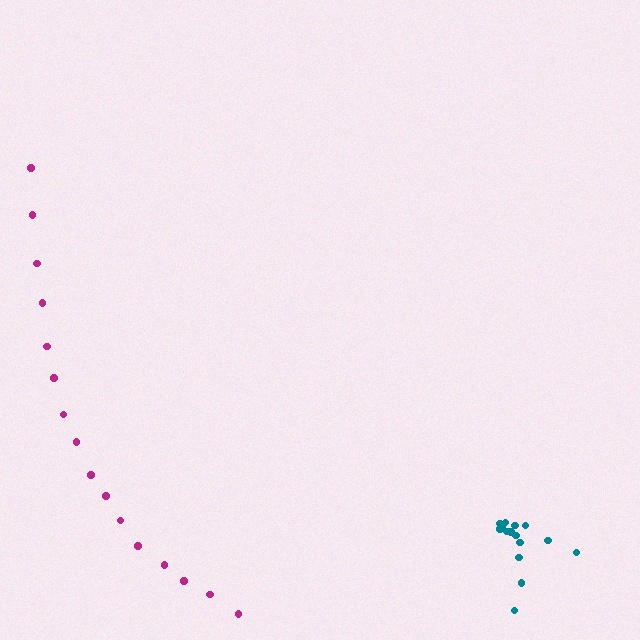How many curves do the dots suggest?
There are 2 distinct paths.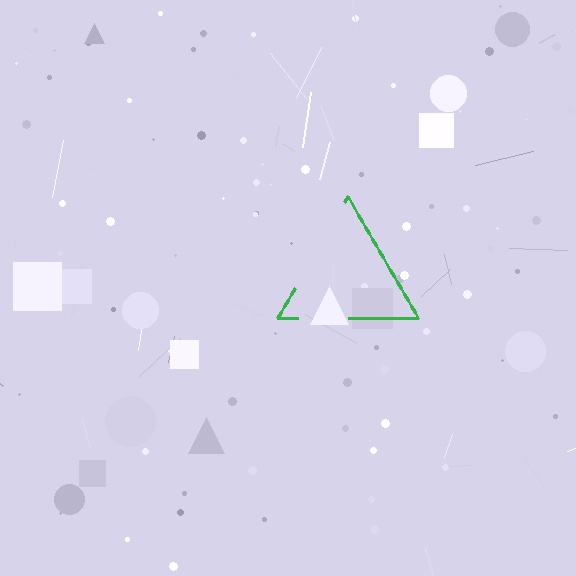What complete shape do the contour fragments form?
The contour fragments form a triangle.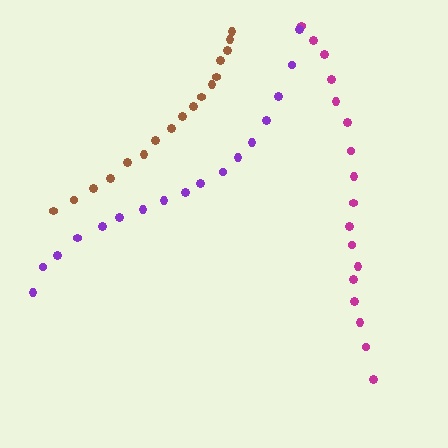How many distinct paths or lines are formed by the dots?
There are 3 distinct paths.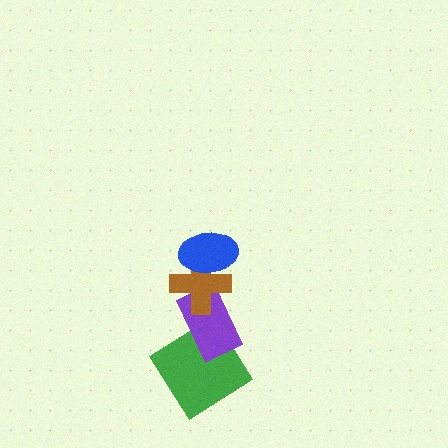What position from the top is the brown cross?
The brown cross is 2nd from the top.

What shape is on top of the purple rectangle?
The brown cross is on top of the purple rectangle.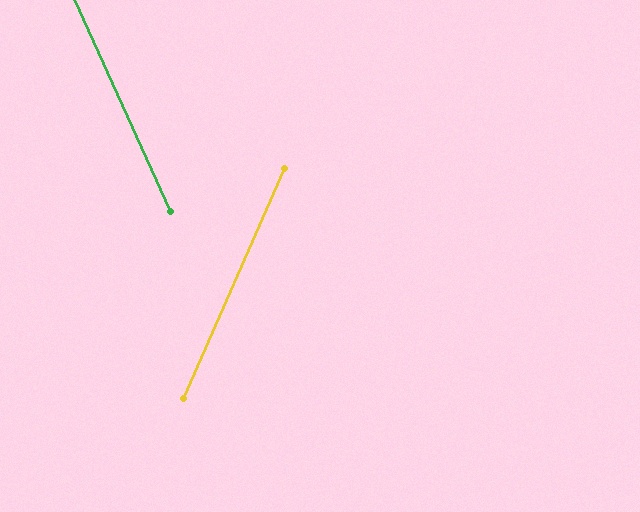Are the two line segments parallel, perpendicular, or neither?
Neither parallel nor perpendicular — they differ by about 48°.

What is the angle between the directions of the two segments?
Approximately 48 degrees.